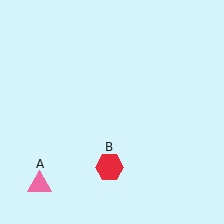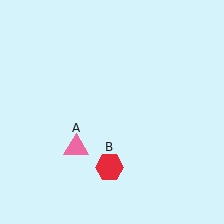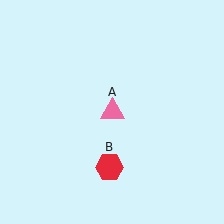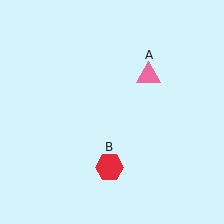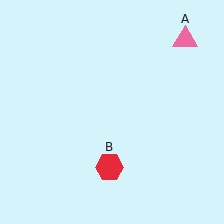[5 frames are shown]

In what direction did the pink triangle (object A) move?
The pink triangle (object A) moved up and to the right.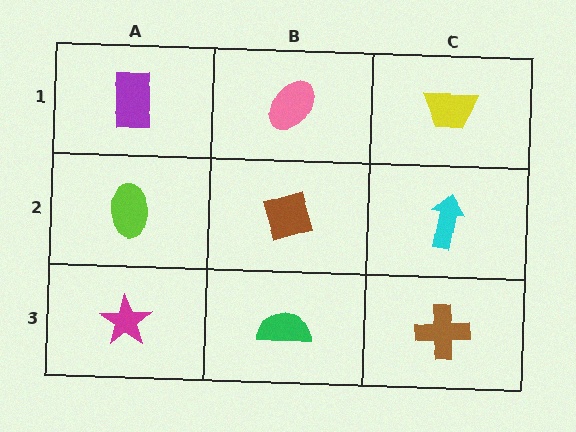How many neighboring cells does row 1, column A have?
2.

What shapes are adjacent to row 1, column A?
A lime ellipse (row 2, column A), a pink ellipse (row 1, column B).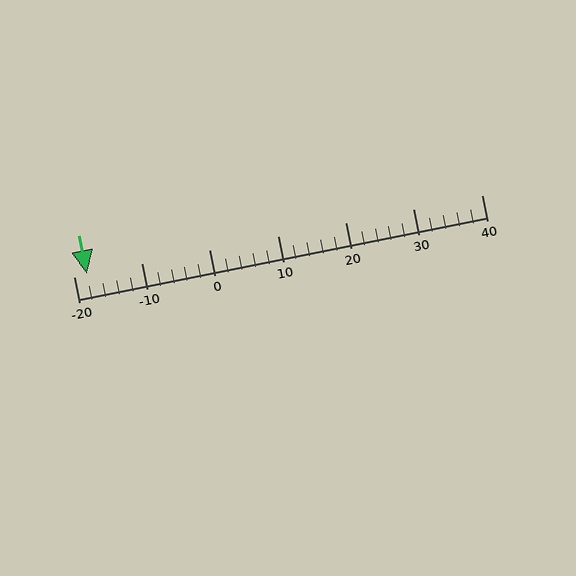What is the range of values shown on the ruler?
The ruler shows values from -20 to 40.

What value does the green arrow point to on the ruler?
The green arrow points to approximately -18.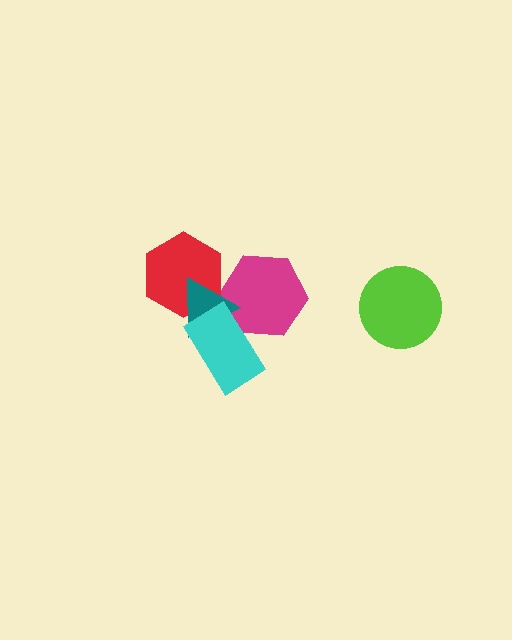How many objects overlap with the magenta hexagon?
2 objects overlap with the magenta hexagon.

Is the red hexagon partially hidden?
Yes, it is partially covered by another shape.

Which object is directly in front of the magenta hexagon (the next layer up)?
The teal triangle is directly in front of the magenta hexagon.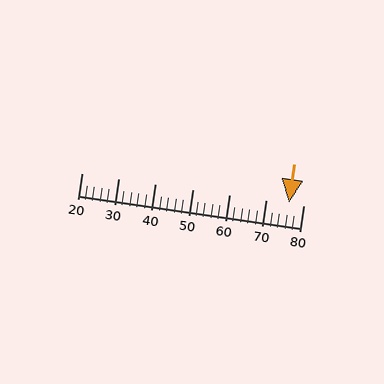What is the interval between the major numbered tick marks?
The major tick marks are spaced 10 units apart.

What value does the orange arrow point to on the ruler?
The orange arrow points to approximately 76.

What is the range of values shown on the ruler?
The ruler shows values from 20 to 80.